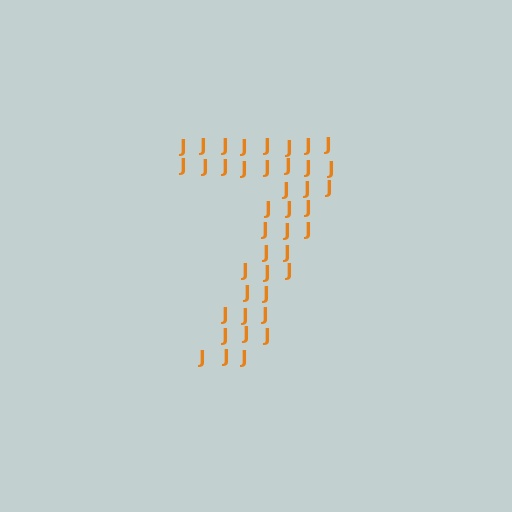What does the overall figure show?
The overall figure shows the digit 7.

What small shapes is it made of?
It is made of small letter J's.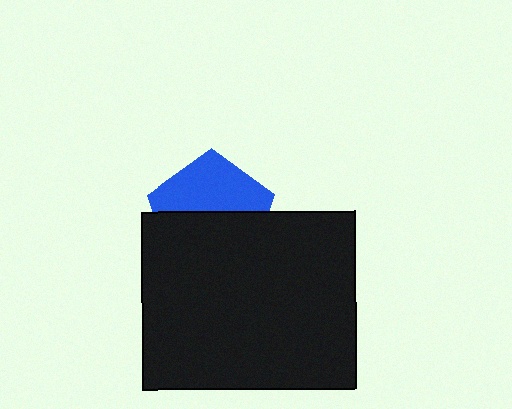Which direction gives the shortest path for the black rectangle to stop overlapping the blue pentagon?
Moving down gives the shortest separation.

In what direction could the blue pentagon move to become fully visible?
The blue pentagon could move up. That would shift it out from behind the black rectangle entirely.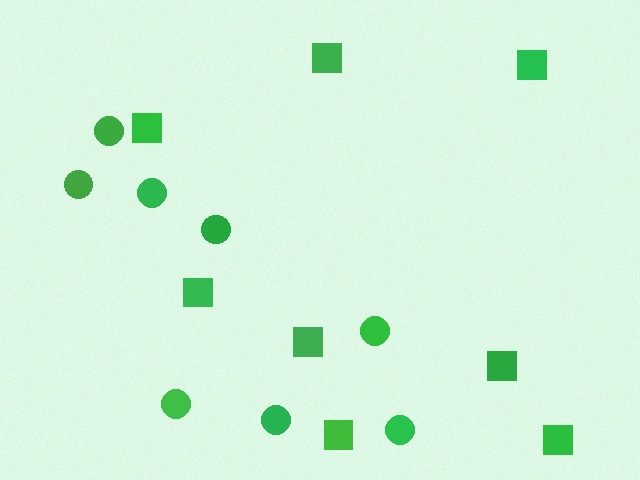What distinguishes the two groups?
There are 2 groups: one group of squares (8) and one group of circles (8).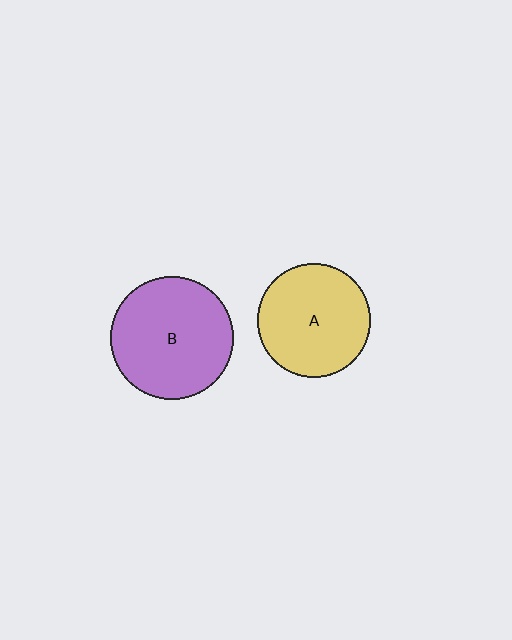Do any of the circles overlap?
No, none of the circles overlap.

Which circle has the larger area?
Circle B (purple).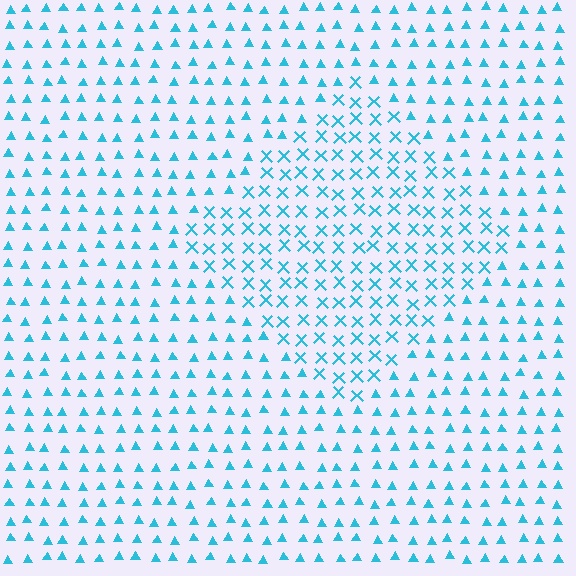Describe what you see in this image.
The image is filled with small cyan elements arranged in a uniform grid. A diamond-shaped region contains X marks, while the surrounding area contains triangles. The boundary is defined purely by the change in element shape.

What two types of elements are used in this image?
The image uses X marks inside the diamond region and triangles outside it.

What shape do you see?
I see a diamond.